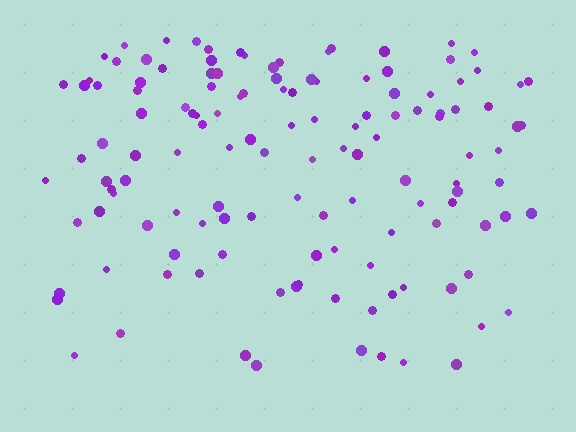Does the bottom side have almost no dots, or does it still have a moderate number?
Still a moderate number, just noticeably fewer than the top.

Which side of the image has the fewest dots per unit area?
The bottom.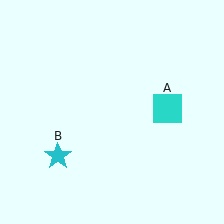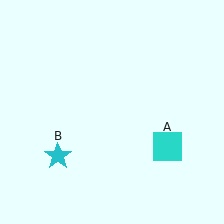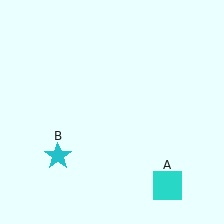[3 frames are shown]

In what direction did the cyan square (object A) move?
The cyan square (object A) moved down.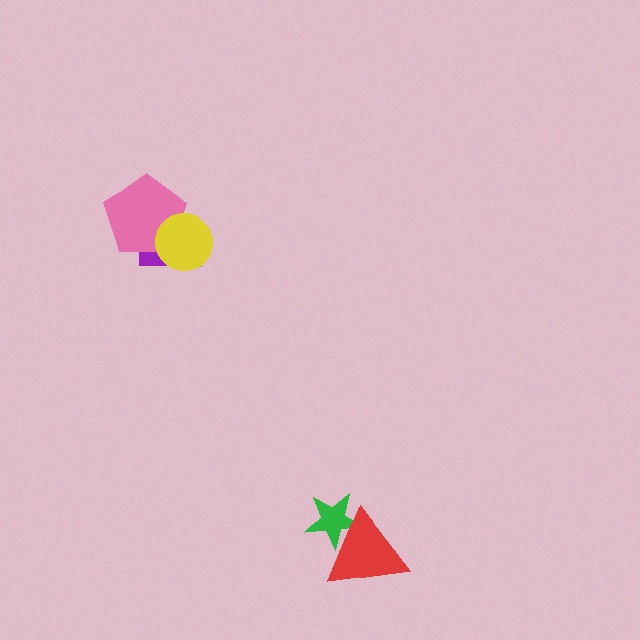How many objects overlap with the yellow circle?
2 objects overlap with the yellow circle.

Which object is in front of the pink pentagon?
The yellow circle is in front of the pink pentagon.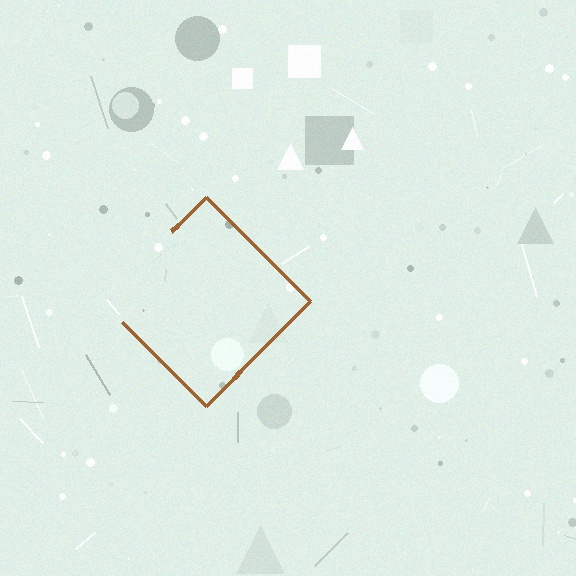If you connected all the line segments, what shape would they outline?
They would outline a diamond.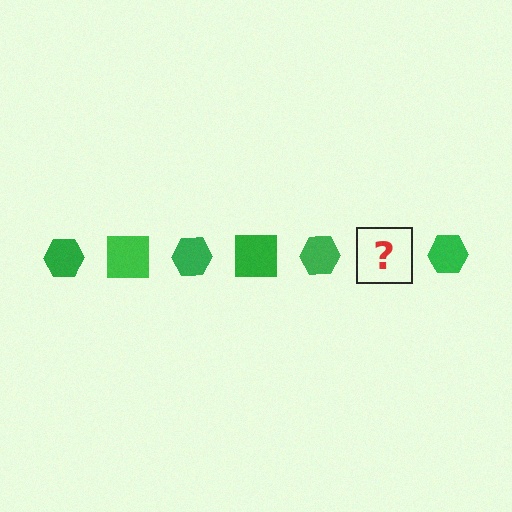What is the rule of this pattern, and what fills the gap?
The rule is that the pattern cycles through hexagon, square shapes in green. The gap should be filled with a green square.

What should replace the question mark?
The question mark should be replaced with a green square.